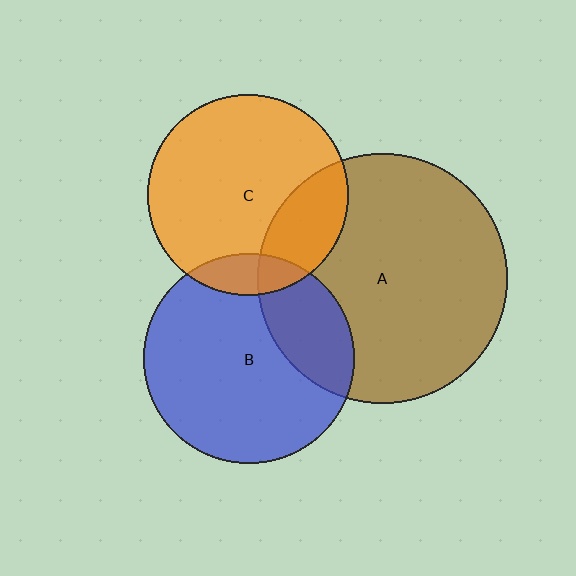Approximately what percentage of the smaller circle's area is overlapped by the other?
Approximately 10%.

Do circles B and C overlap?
Yes.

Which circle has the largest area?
Circle A (brown).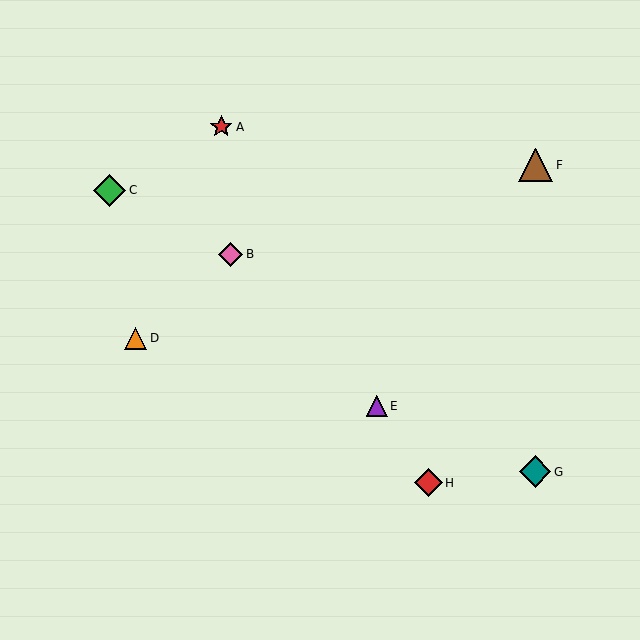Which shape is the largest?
The brown triangle (labeled F) is the largest.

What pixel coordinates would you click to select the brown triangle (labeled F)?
Click at (536, 165) to select the brown triangle F.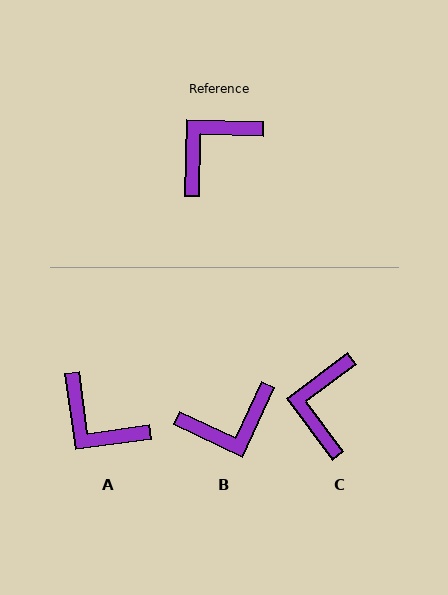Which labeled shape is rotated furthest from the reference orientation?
B, about 157 degrees away.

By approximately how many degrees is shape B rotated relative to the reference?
Approximately 157 degrees counter-clockwise.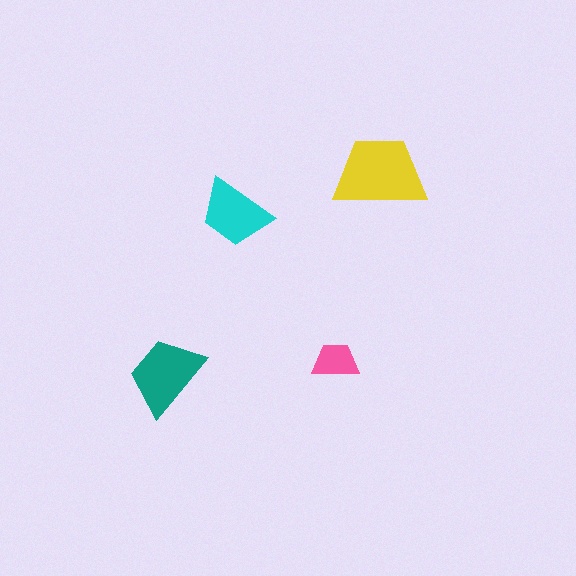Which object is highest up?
The yellow trapezoid is topmost.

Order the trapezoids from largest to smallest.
the yellow one, the teal one, the cyan one, the pink one.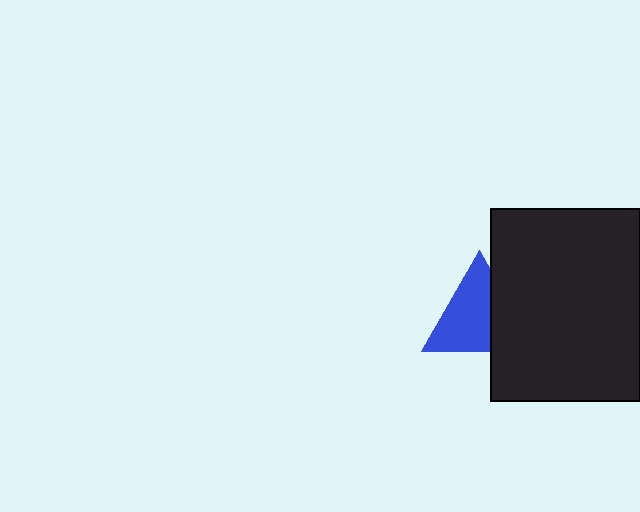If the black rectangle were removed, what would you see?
You would see the complete blue triangle.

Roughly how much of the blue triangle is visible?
Most of it is visible (roughly 66%).